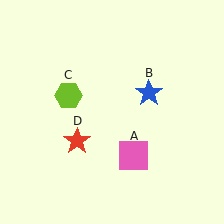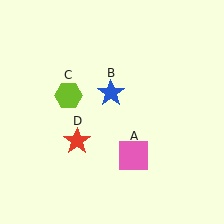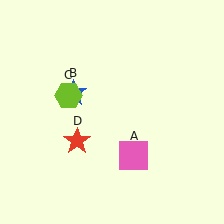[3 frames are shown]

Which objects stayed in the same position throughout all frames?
Pink square (object A) and lime hexagon (object C) and red star (object D) remained stationary.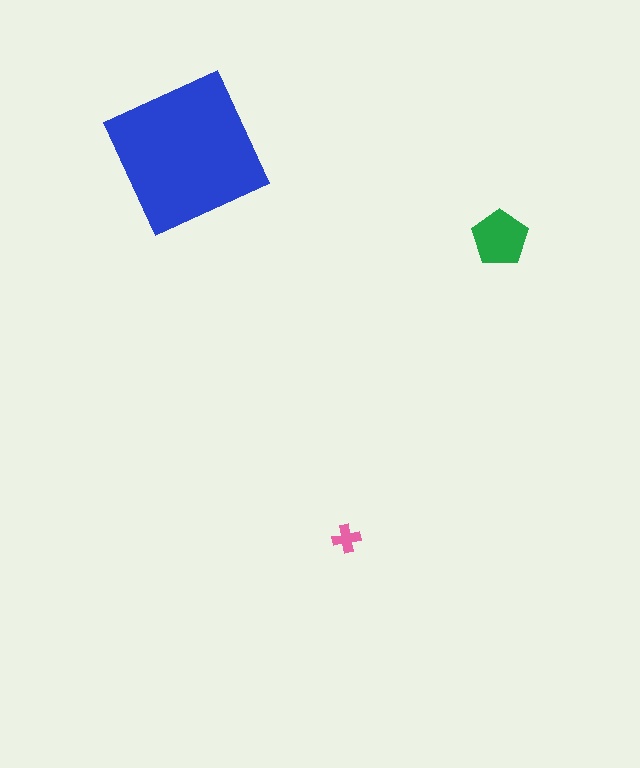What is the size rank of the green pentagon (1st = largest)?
2nd.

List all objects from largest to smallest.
The blue square, the green pentagon, the pink cross.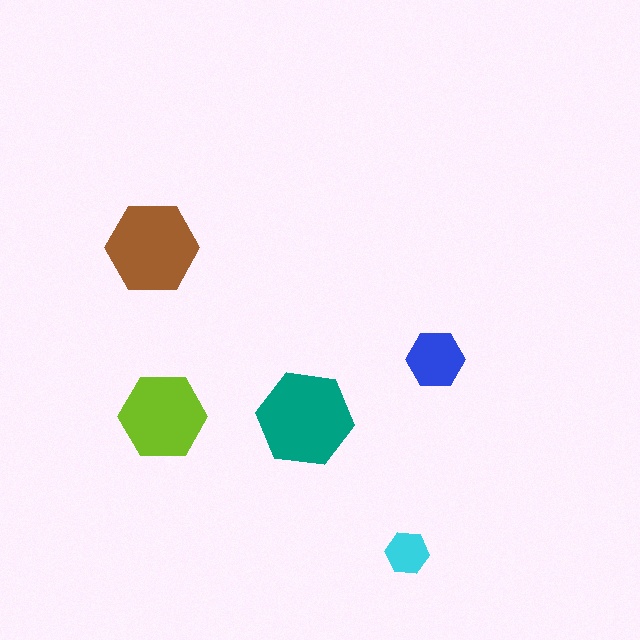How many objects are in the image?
There are 5 objects in the image.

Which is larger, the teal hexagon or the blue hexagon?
The teal one.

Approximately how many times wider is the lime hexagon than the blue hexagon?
About 1.5 times wider.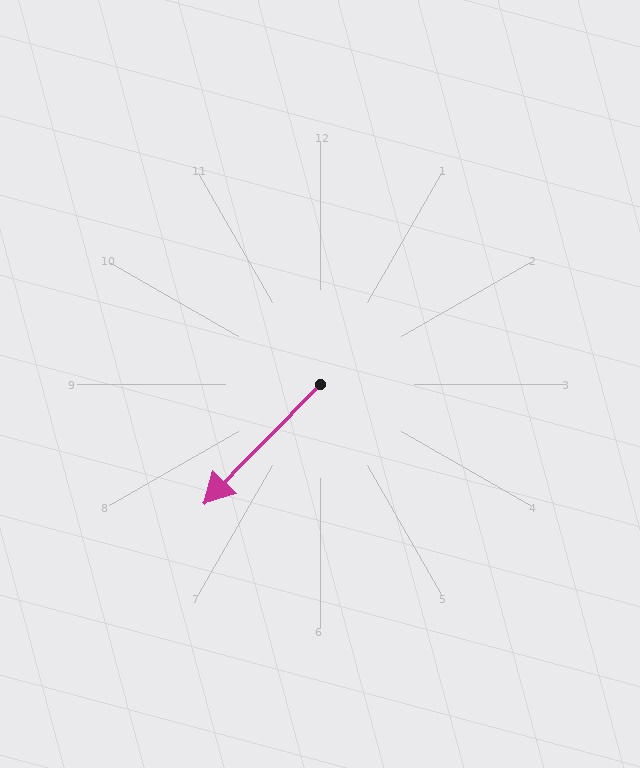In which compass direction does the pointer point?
Southwest.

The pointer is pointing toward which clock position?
Roughly 7 o'clock.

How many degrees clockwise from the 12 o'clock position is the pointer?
Approximately 224 degrees.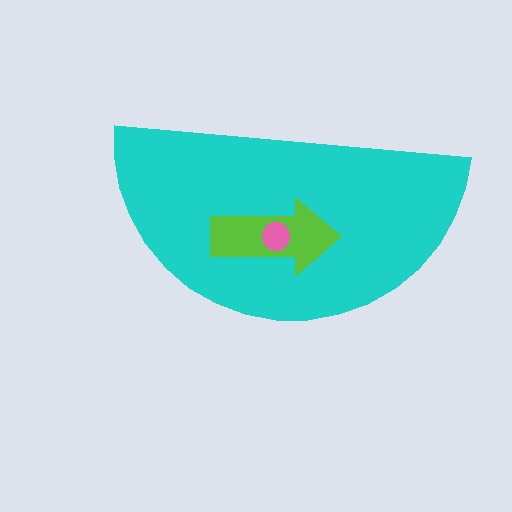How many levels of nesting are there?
3.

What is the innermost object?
The pink circle.